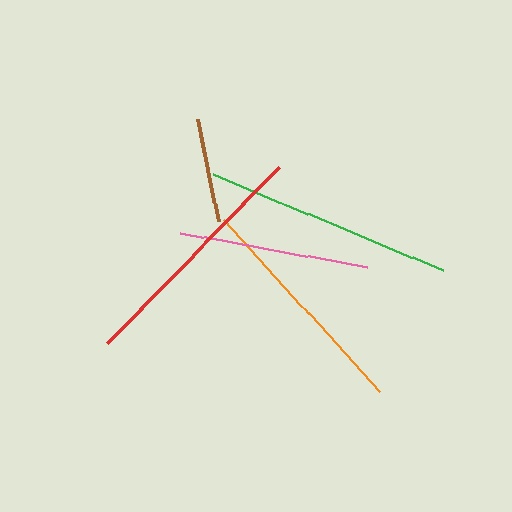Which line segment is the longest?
The green line is the longest at approximately 249 pixels.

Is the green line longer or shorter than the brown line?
The green line is longer than the brown line.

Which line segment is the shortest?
The brown line is the shortest at approximately 104 pixels.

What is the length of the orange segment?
The orange segment is approximately 233 pixels long.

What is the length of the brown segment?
The brown segment is approximately 104 pixels long.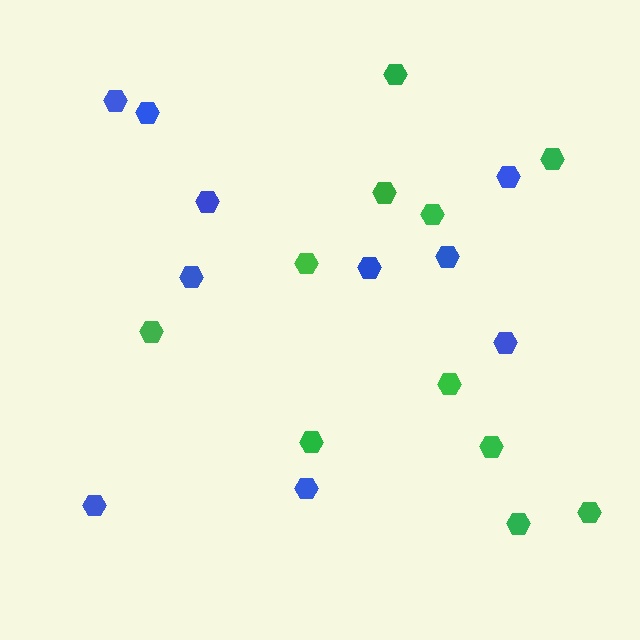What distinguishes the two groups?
There are 2 groups: one group of blue hexagons (10) and one group of green hexagons (11).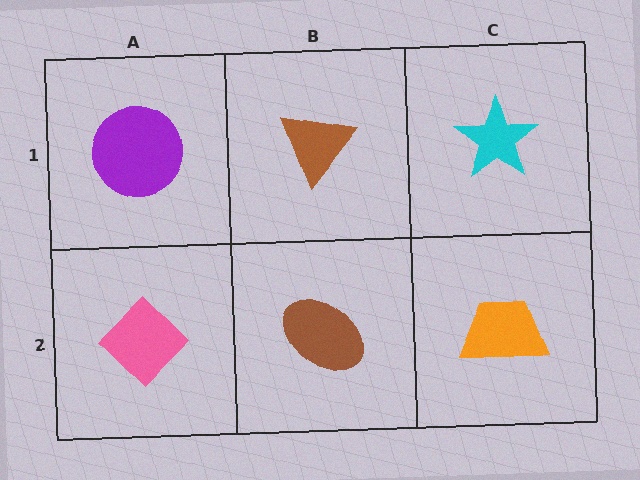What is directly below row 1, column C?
An orange trapezoid.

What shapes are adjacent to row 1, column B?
A brown ellipse (row 2, column B), a purple circle (row 1, column A), a cyan star (row 1, column C).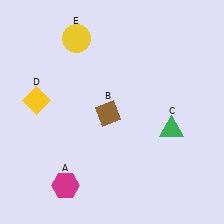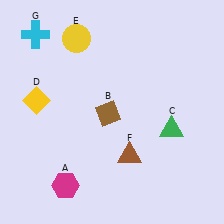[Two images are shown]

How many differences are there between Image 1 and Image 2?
There are 2 differences between the two images.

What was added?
A brown triangle (F), a cyan cross (G) were added in Image 2.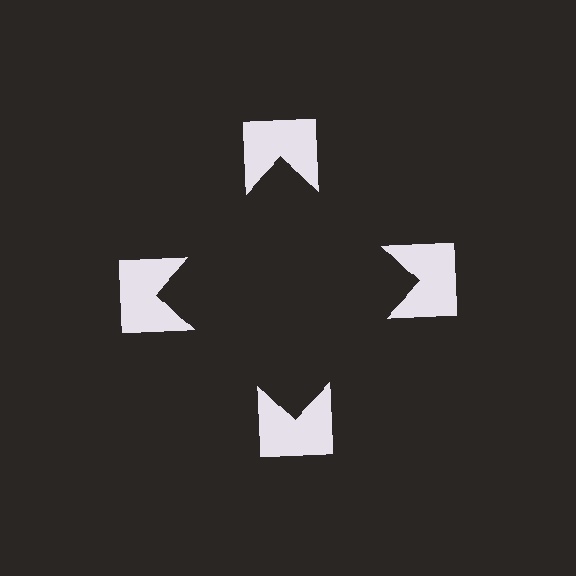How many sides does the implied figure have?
4 sides.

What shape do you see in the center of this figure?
An illusory square — its edges are inferred from the aligned wedge cuts in the notched squares, not physically drawn.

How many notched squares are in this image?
There are 4 — one at each vertex of the illusory square.